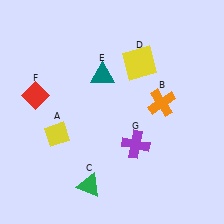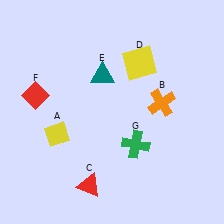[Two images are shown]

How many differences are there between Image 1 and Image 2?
There are 2 differences between the two images.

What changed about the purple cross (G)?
In Image 1, G is purple. In Image 2, it changed to green.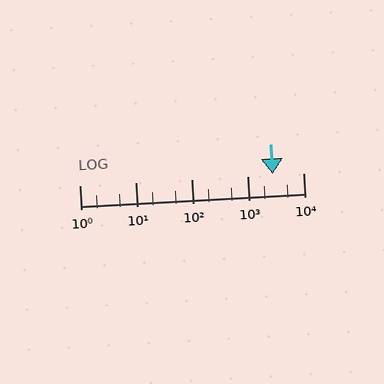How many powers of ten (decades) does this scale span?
The scale spans 4 decades, from 1 to 10000.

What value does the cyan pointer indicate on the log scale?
The pointer indicates approximately 2800.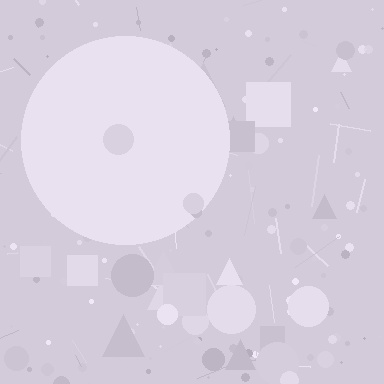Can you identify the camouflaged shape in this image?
The camouflaged shape is a circle.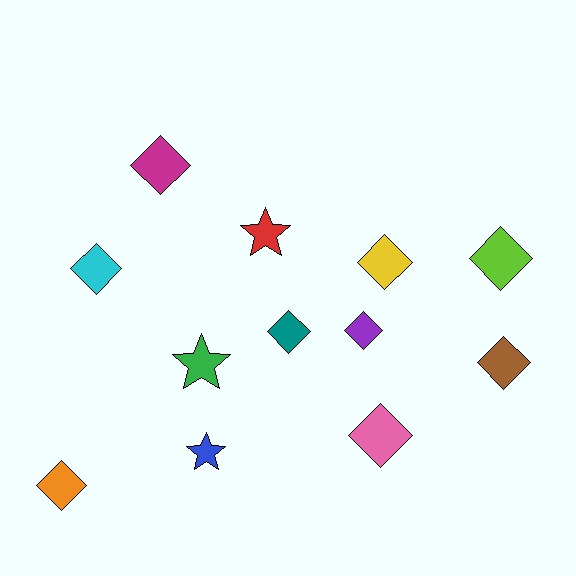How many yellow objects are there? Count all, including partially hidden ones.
There is 1 yellow object.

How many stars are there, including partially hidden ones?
There are 3 stars.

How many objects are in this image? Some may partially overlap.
There are 12 objects.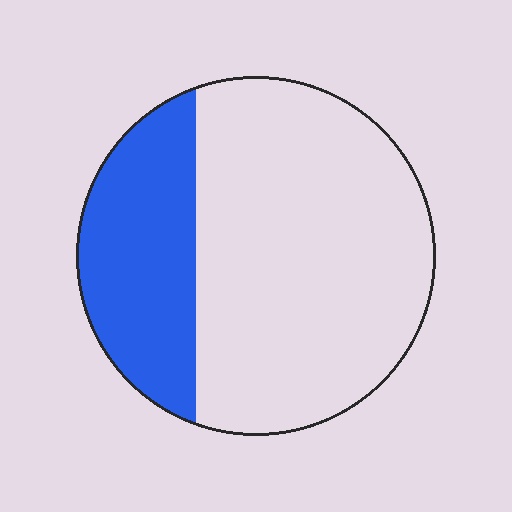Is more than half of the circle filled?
No.